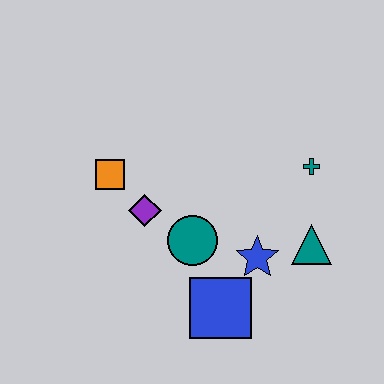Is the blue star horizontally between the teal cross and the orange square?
Yes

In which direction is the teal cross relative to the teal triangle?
The teal cross is above the teal triangle.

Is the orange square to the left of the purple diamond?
Yes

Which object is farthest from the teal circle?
The teal cross is farthest from the teal circle.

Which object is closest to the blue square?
The blue star is closest to the blue square.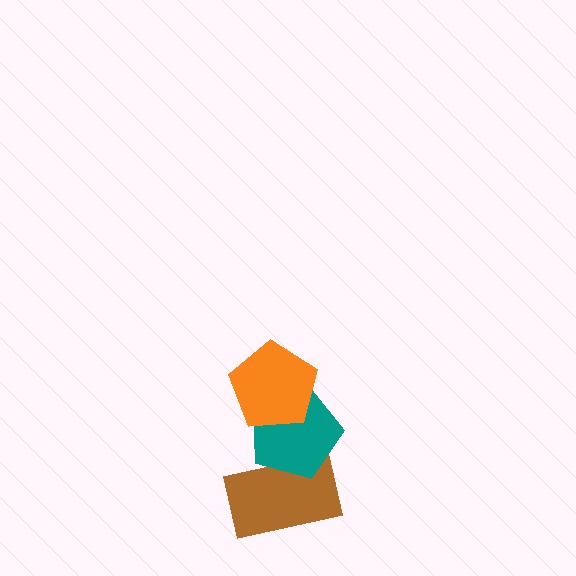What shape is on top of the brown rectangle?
The teal pentagon is on top of the brown rectangle.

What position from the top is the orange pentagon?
The orange pentagon is 1st from the top.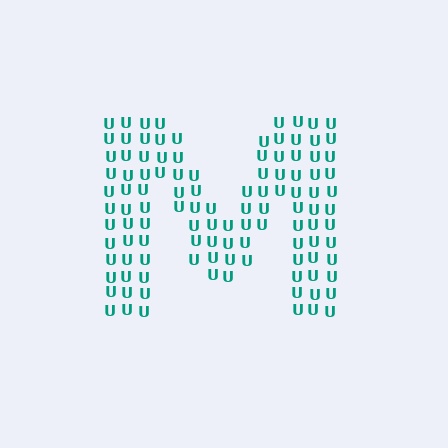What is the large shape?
The large shape is the letter M.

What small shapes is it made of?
It is made of small letter U's.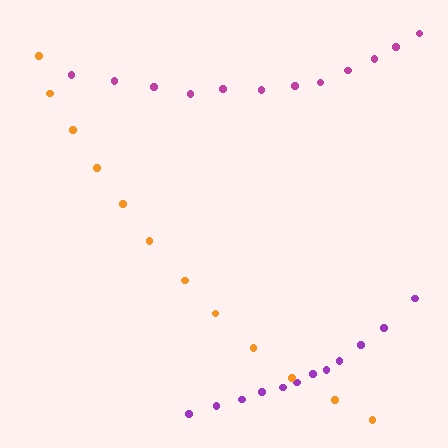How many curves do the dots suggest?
There are 3 distinct paths.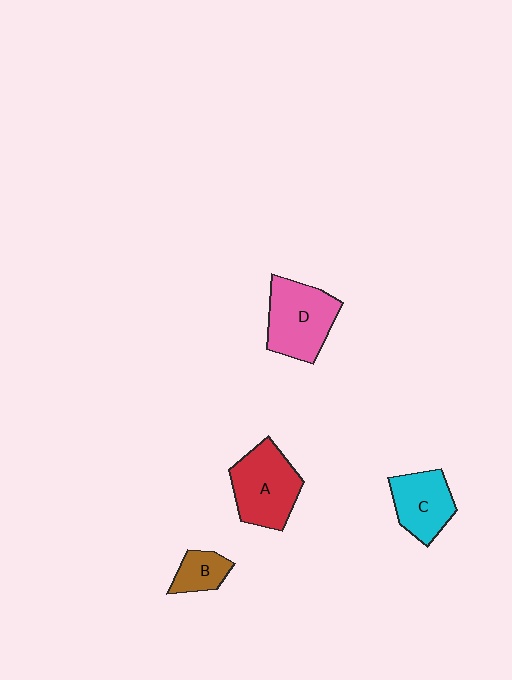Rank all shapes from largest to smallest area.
From largest to smallest: D (pink), A (red), C (cyan), B (brown).